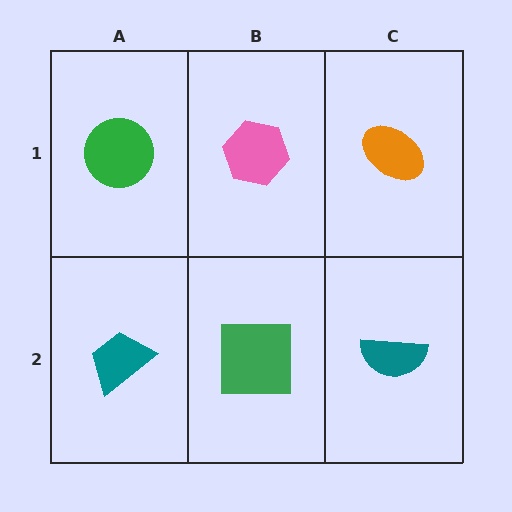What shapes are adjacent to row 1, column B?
A green square (row 2, column B), a green circle (row 1, column A), an orange ellipse (row 1, column C).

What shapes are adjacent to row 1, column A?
A teal trapezoid (row 2, column A), a pink hexagon (row 1, column B).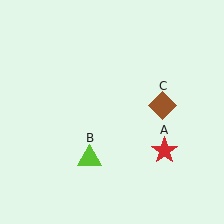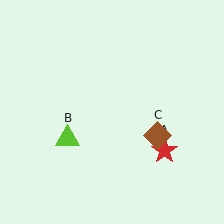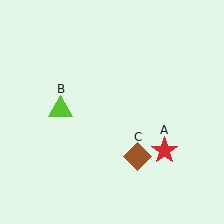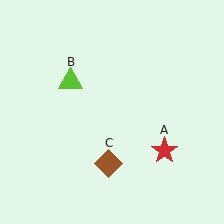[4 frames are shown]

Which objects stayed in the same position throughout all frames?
Red star (object A) remained stationary.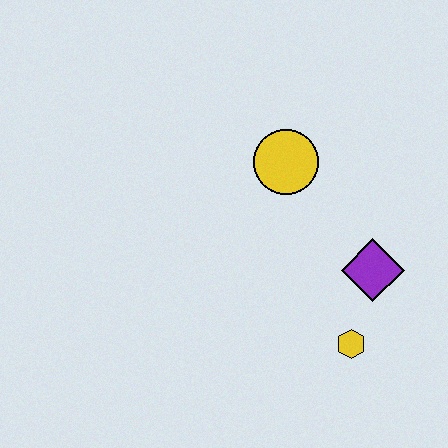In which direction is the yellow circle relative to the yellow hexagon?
The yellow circle is above the yellow hexagon.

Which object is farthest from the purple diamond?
The yellow circle is farthest from the purple diamond.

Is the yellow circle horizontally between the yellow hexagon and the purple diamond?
No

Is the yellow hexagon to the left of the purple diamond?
Yes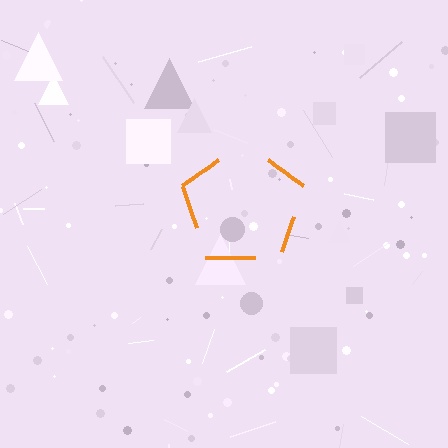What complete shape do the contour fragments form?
The contour fragments form a pentagon.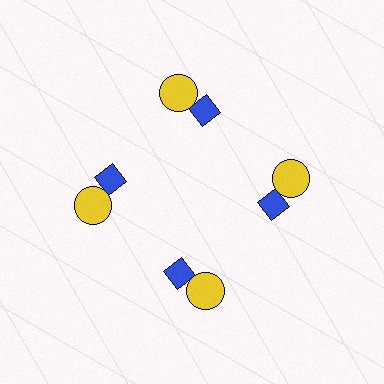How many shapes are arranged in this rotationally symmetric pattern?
There are 8 shapes, arranged in 4 groups of 2.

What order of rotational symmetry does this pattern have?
This pattern has 4-fold rotational symmetry.